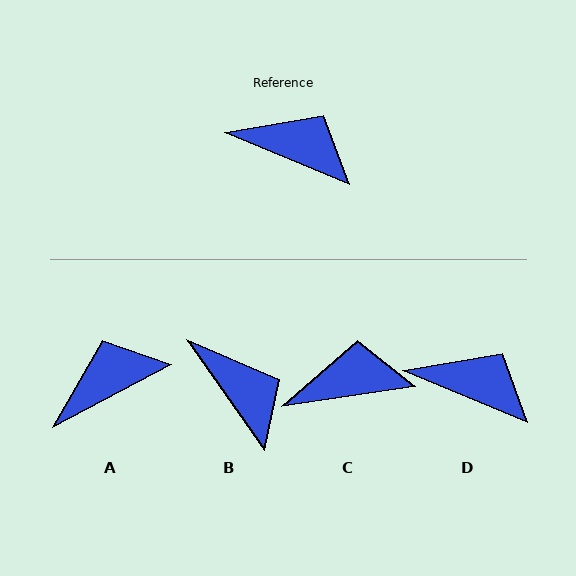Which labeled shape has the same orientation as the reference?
D.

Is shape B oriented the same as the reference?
No, it is off by about 33 degrees.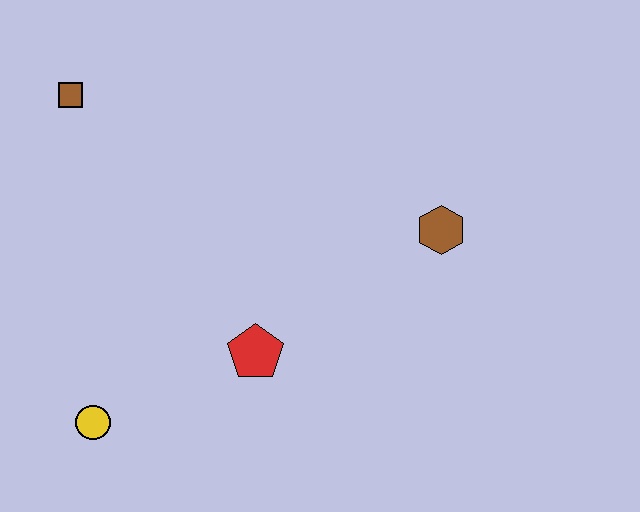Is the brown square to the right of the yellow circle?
No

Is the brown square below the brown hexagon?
No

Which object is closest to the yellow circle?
The red pentagon is closest to the yellow circle.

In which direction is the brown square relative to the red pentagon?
The brown square is above the red pentagon.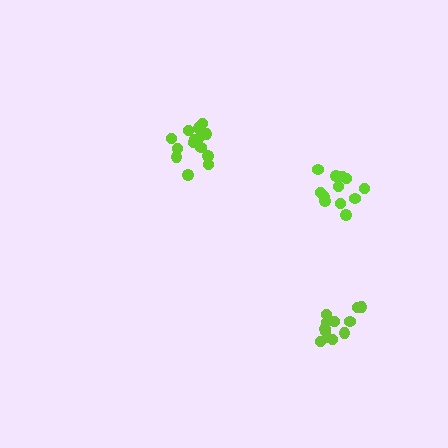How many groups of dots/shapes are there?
There are 3 groups.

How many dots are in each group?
Group 1: 14 dots, Group 2: 12 dots, Group 3: 12 dots (38 total).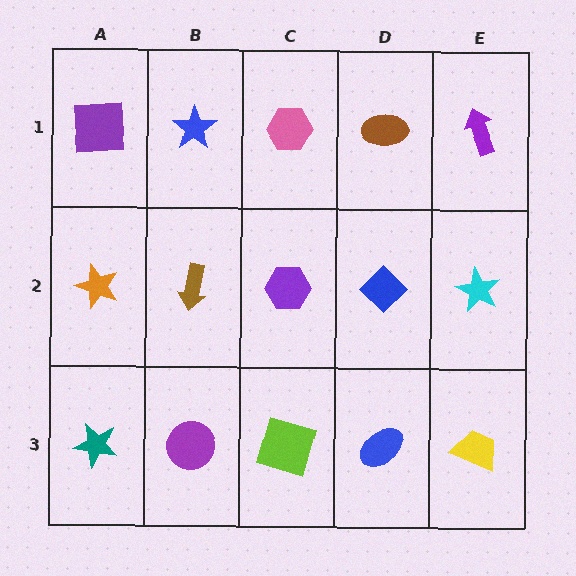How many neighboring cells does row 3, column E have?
2.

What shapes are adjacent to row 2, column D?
A brown ellipse (row 1, column D), a blue ellipse (row 3, column D), a purple hexagon (row 2, column C), a cyan star (row 2, column E).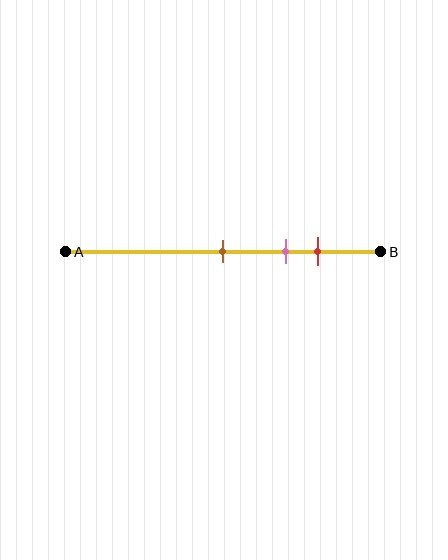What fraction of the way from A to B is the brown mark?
The brown mark is approximately 50% (0.5) of the way from A to B.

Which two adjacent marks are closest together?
The pink and red marks are the closest adjacent pair.